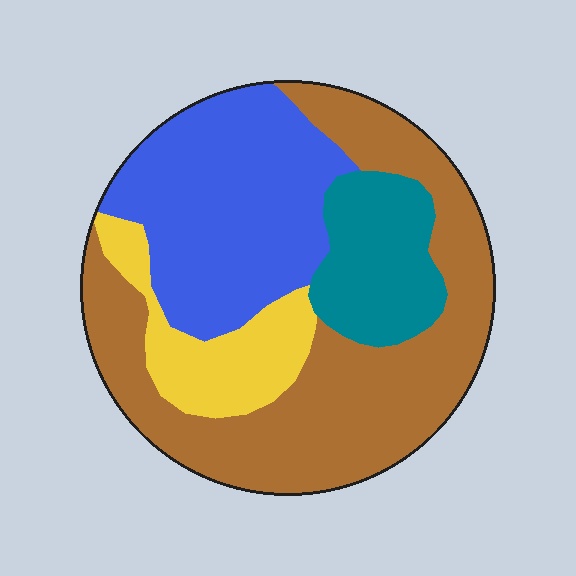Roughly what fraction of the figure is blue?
Blue covers roughly 30% of the figure.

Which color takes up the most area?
Brown, at roughly 45%.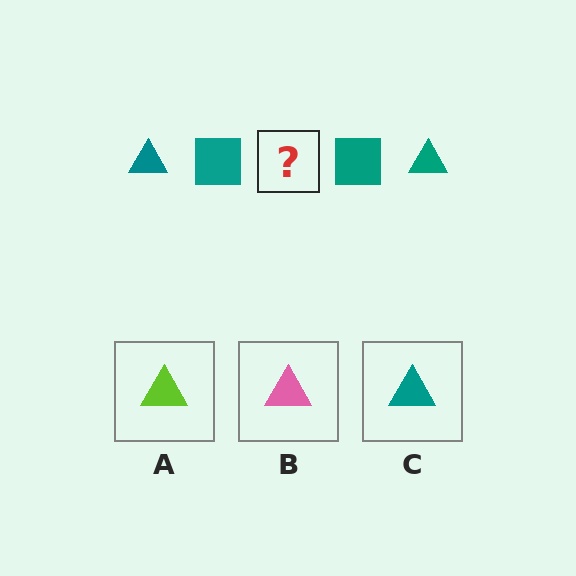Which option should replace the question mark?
Option C.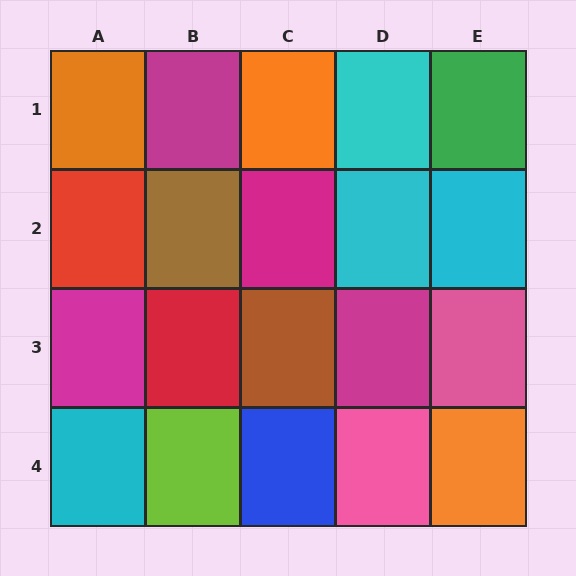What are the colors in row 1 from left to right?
Orange, magenta, orange, cyan, green.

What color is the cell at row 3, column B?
Red.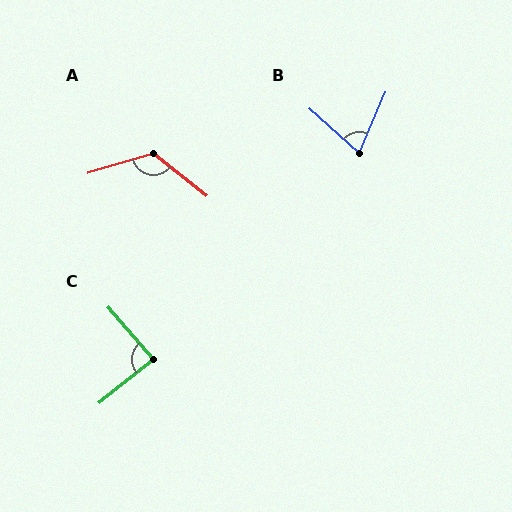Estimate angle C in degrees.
Approximately 88 degrees.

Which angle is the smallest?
B, at approximately 71 degrees.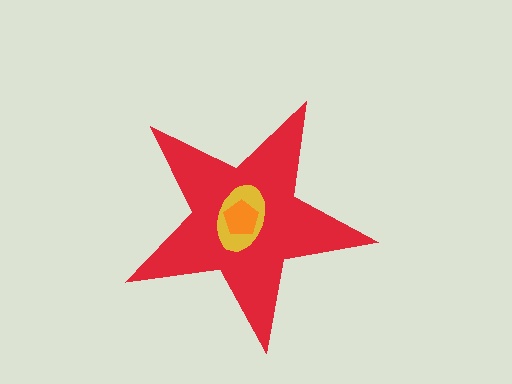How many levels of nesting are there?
3.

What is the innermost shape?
The orange pentagon.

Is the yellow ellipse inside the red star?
Yes.